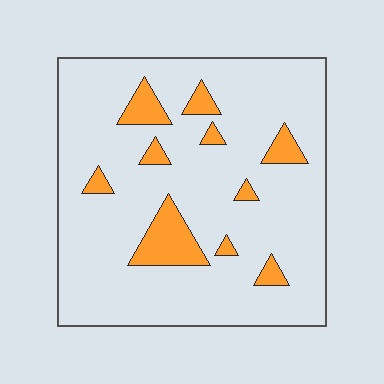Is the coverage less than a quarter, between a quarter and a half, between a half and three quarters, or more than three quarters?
Less than a quarter.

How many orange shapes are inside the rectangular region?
10.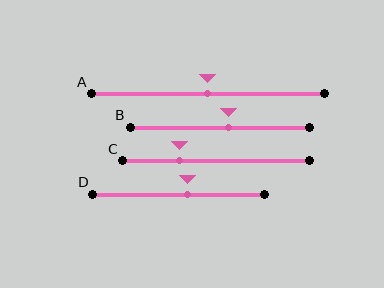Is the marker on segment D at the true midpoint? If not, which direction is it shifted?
No, the marker on segment D is shifted to the right by about 5% of the segment length.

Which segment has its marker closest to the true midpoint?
Segment A has its marker closest to the true midpoint.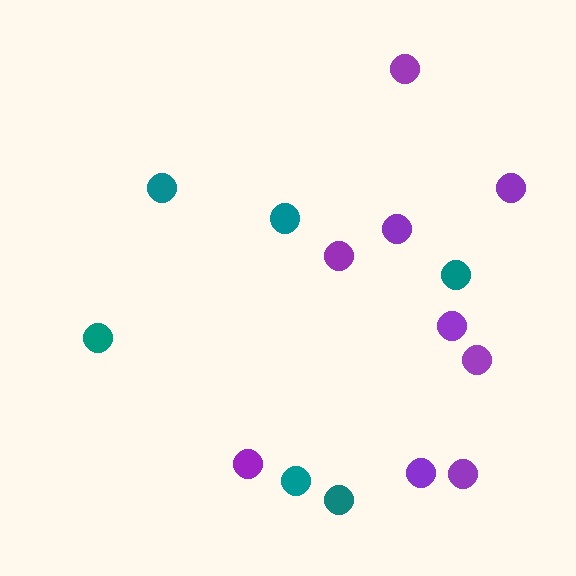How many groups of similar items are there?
There are 2 groups: one group of purple circles (9) and one group of teal circles (6).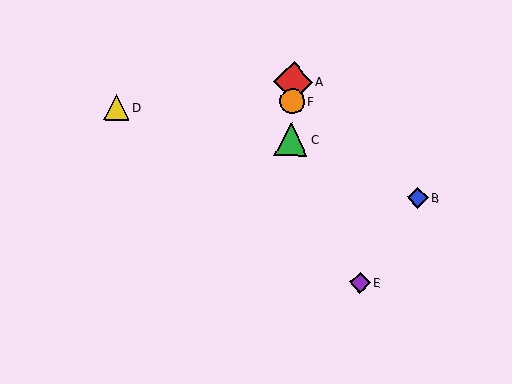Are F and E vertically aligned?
No, F is at x≈292 and E is at x≈360.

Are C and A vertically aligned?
Yes, both are at x≈291.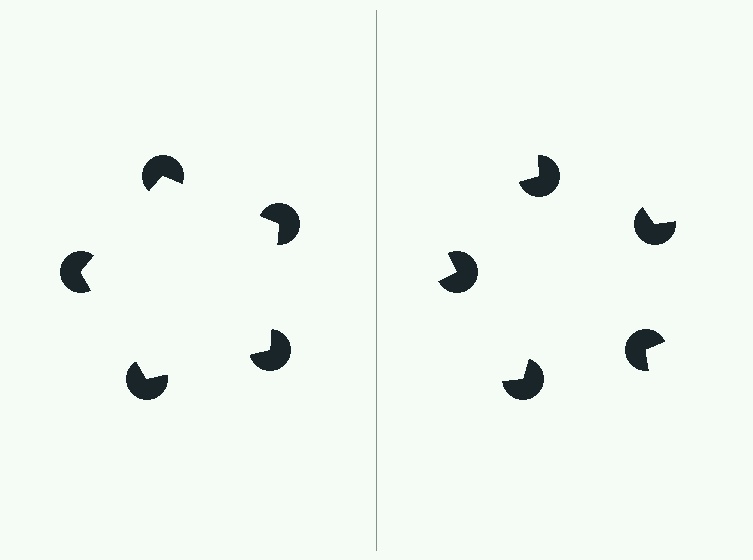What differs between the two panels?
The pac-man discs are positioned identically on both sides; only the wedge orientations differ. On the left they align to a pentagon; on the right they are misaligned.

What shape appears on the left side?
An illusory pentagon.